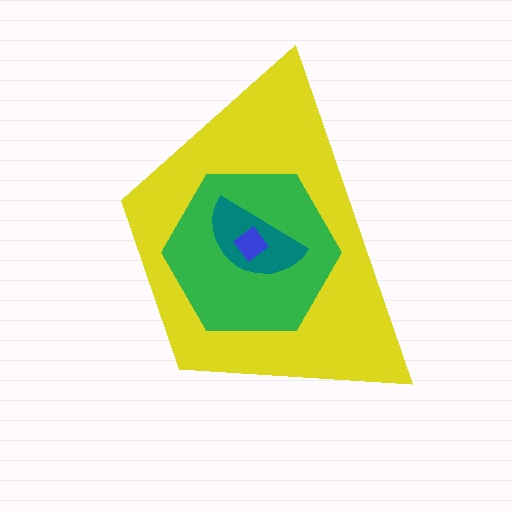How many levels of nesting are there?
4.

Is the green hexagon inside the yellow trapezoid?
Yes.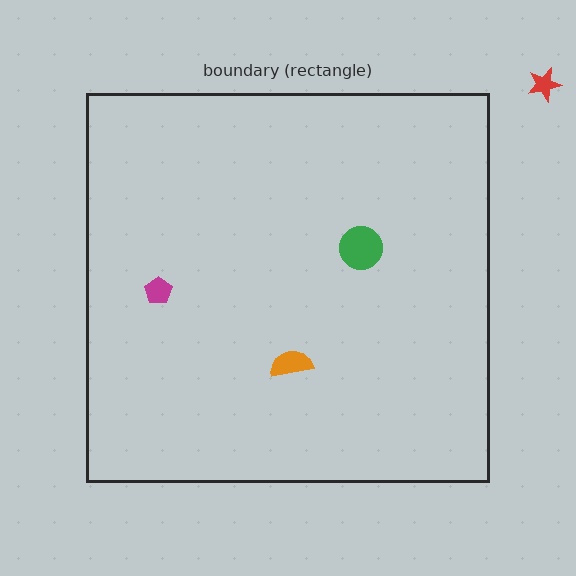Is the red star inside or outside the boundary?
Outside.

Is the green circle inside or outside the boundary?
Inside.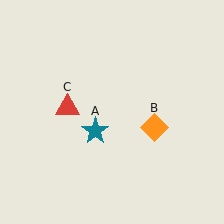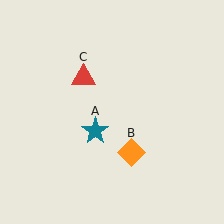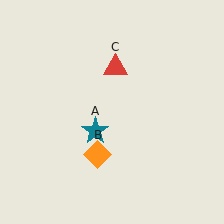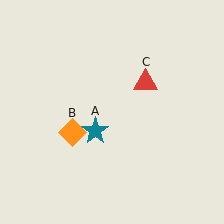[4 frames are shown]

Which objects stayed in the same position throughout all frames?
Teal star (object A) remained stationary.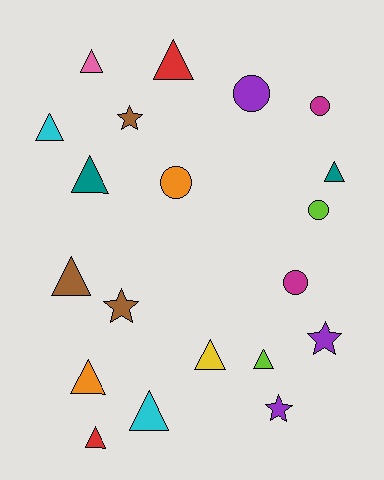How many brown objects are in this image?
There are 3 brown objects.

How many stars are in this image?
There are 4 stars.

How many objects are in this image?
There are 20 objects.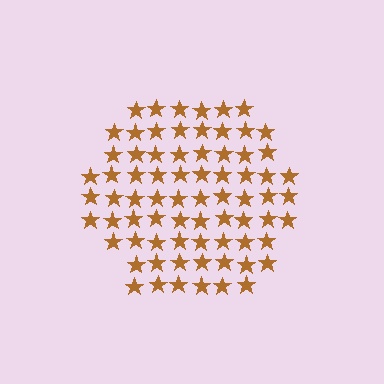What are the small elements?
The small elements are stars.